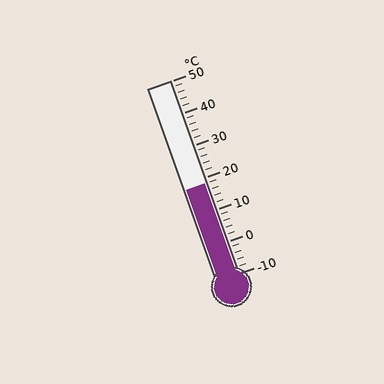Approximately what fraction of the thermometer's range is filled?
The thermometer is filled to approximately 45% of its range.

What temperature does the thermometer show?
The thermometer shows approximately 18°C.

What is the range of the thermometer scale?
The thermometer scale ranges from -10°C to 50°C.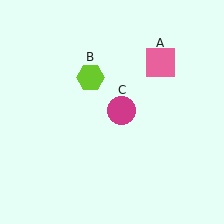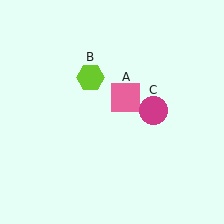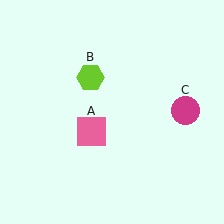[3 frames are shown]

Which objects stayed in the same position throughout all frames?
Lime hexagon (object B) remained stationary.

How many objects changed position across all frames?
2 objects changed position: pink square (object A), magenta circle (object C).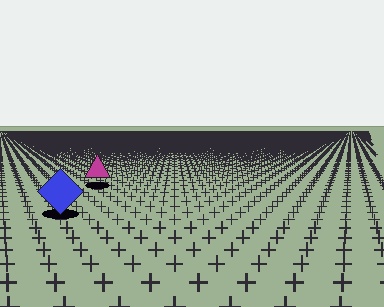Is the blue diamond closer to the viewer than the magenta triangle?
Yes. The blue diamond is closer — you can tell from the texture gradient: the ground texture is coarser near it.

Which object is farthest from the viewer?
The magenta triangle is farthest from the viewer. It appears smaller and the ground texture around it is denser.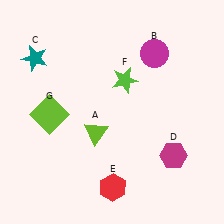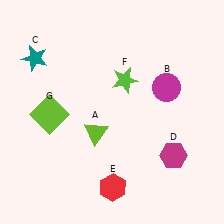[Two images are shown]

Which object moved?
The magenta circle (B) moved down.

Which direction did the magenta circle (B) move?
The magenta circle (B) moved down.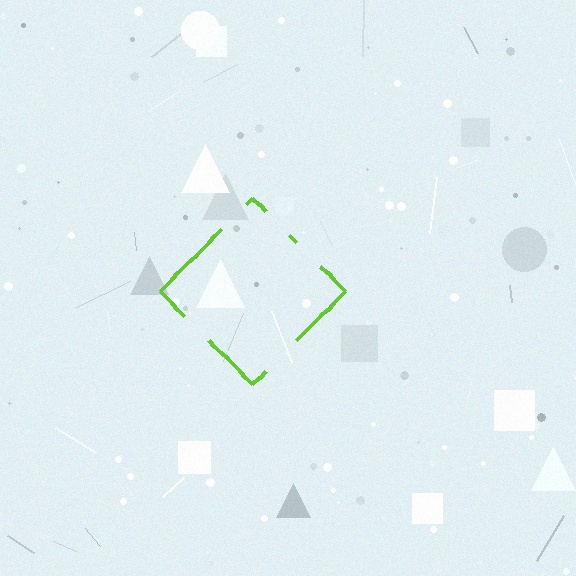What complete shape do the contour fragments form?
The contour fragments form a diamond.